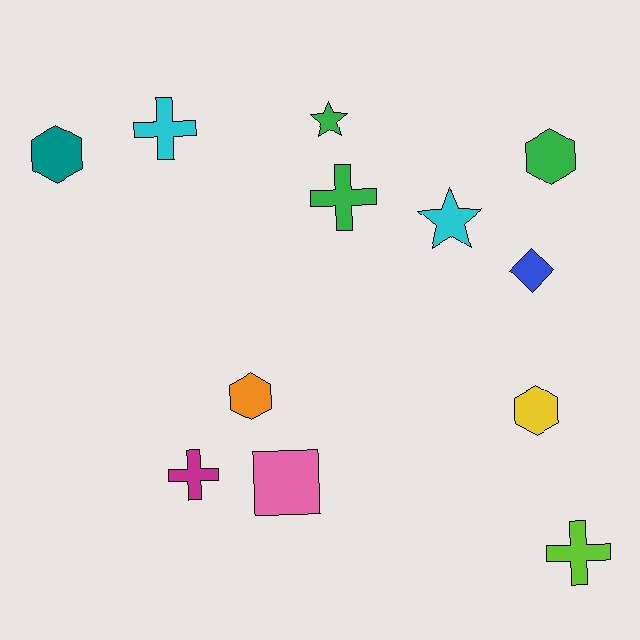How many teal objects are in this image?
There is 1 teal object.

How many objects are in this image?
There are 12 objects.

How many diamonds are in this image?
There is 1 diamond.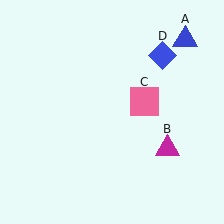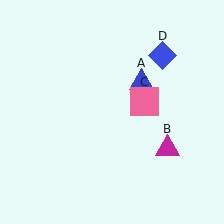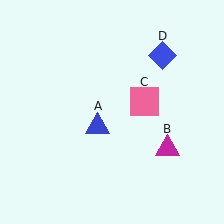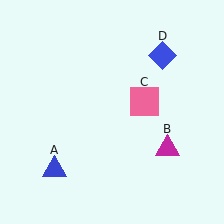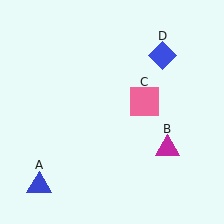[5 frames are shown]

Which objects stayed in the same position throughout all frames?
Magenta triangle (object B) and pink square (object C) and blue diamond (object D) remained stationary.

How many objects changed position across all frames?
1 object changed position: blue triangle (object A).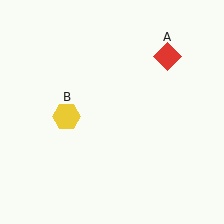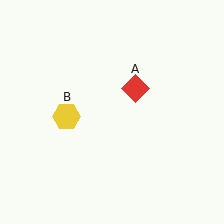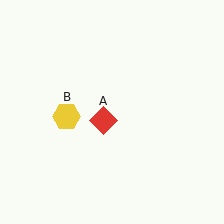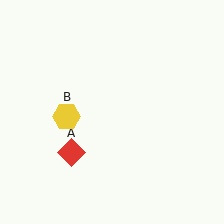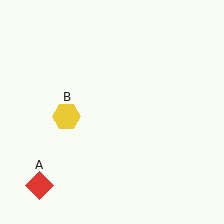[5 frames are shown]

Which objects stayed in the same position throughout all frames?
Yellow hexagon (object B) remained stationary.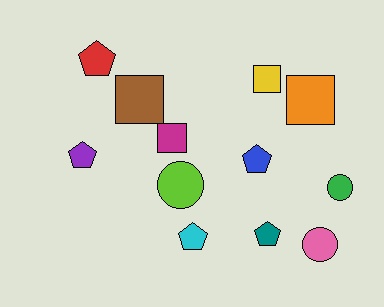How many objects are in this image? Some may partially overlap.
There are 12 objects.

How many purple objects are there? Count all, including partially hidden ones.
There is 1 purple object.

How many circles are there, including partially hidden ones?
There are 3 circles.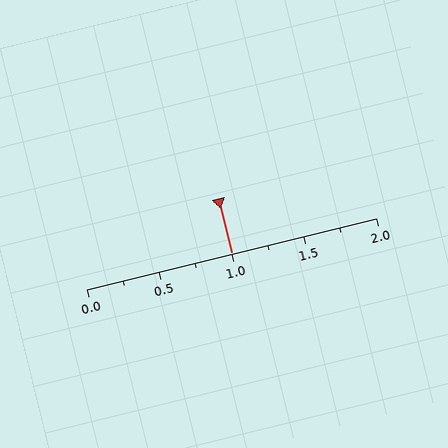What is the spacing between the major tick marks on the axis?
The major ticks are spaced 0.5 apart.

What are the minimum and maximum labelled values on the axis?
The axis runs from 0.0 to 2.0.